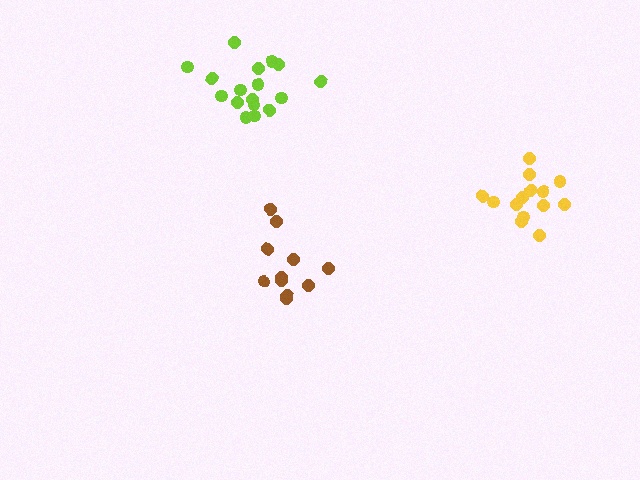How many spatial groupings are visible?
There are 3 spatial groupings.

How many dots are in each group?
Group 1: 11 dots, Group 2: 14 dots, Group 3: 17 dots (42 total).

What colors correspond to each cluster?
The clusters are colored: brown, yellow, lime.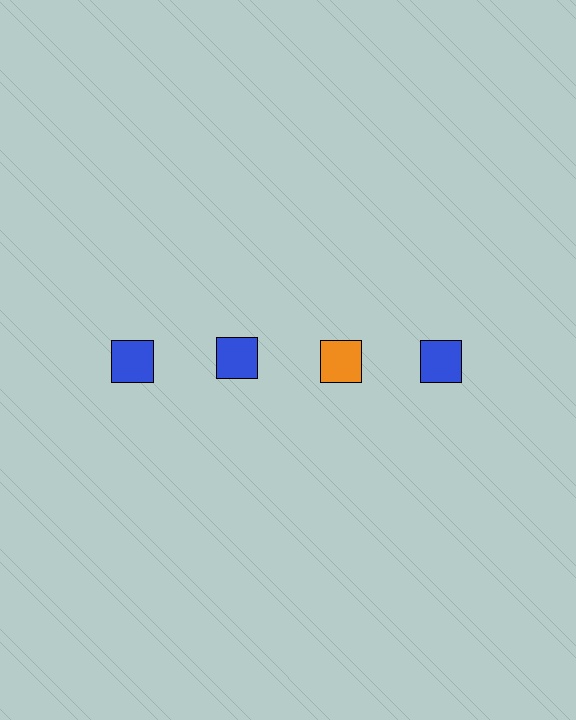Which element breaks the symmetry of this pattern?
The orange square in the top row, center column breaks the symmetry. All other shapes are blue squares.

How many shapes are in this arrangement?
There are 4 shapes arranged in a grid pattern.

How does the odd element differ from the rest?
It has a different color: orange instead of blue.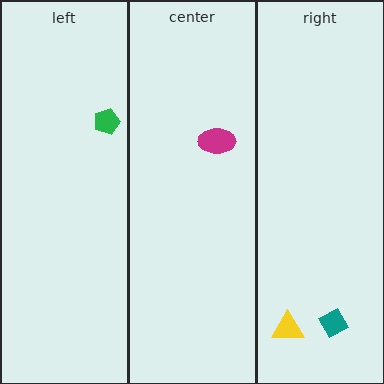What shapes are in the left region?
The green pentagon.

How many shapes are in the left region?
1.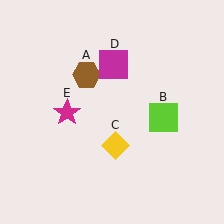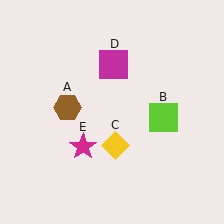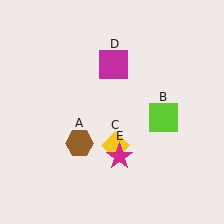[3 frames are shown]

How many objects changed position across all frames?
2 objects changed position: brown hexagon (object A), magenta star (object E).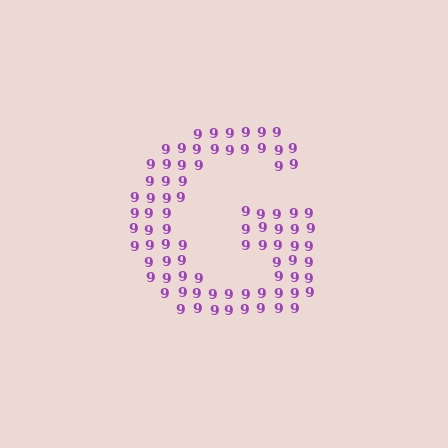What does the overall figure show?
The overall figure shows the letter G.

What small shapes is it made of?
It is made of small digit 9's.